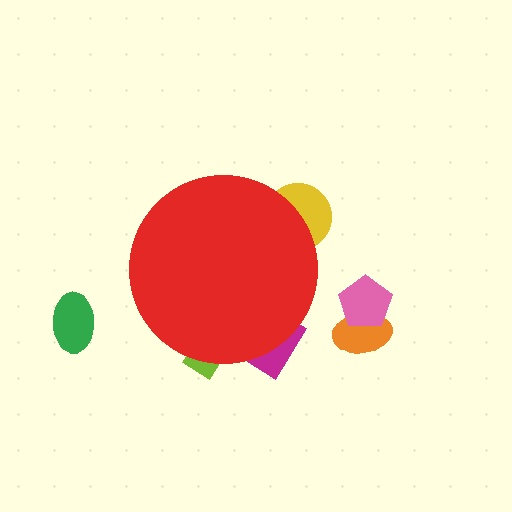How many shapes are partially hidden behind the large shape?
3 shapes are partially hidden.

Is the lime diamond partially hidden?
Yes, the lime diamond is partially hidden behind the red circle.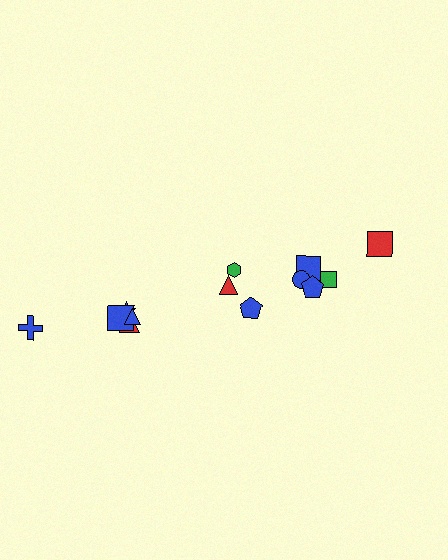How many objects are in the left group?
There are 6 objects.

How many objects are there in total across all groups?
There are 14 objects.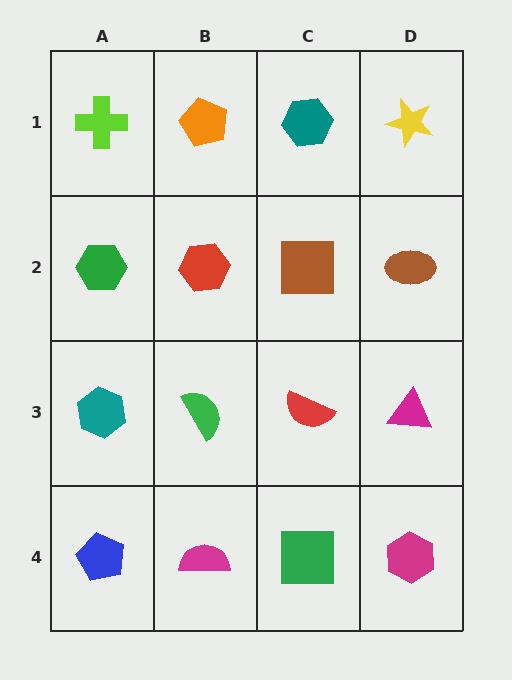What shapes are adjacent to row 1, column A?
A green hexagon (row 2, column A), an orange pentagon (row 1, column B).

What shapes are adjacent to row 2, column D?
A yellow star (row 1, column D), a magenta triangle (row 3, column D), a brown square (row 2, column C).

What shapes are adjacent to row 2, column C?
A teal hexagon (row 1, column C), a red semicircle (row 3, column C), a red hexagon (row 2, column B), a brown ellipse (row 2, column D).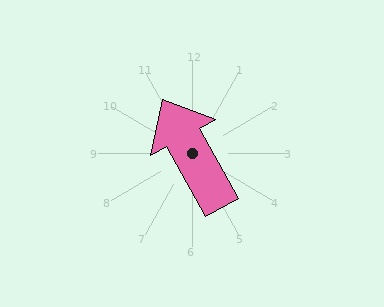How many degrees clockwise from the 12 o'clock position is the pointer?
Approximately 331 degrees.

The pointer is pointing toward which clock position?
Roughly 11 o'clock.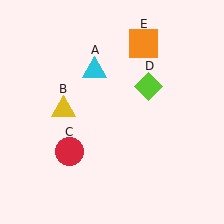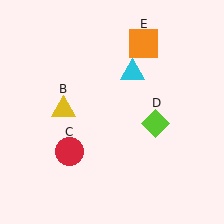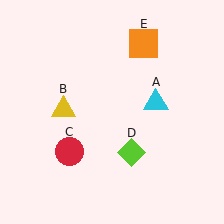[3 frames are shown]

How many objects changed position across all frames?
2 objects changed position: cyan triangle (object A), lime diamond (object D).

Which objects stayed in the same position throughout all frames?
Yellow triangle (object B) and red circle (object C) and orange square (object E) remained stationary.